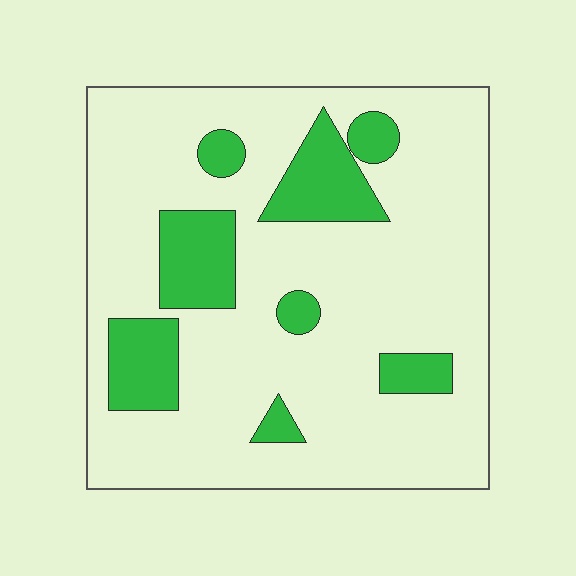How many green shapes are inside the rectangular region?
8.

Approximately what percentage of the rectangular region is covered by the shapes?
Approximately 20%.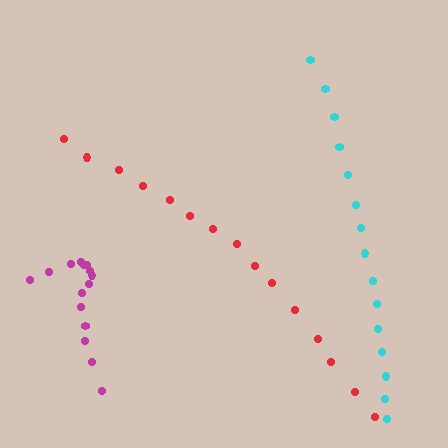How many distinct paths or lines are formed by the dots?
There are 3 distinct paths.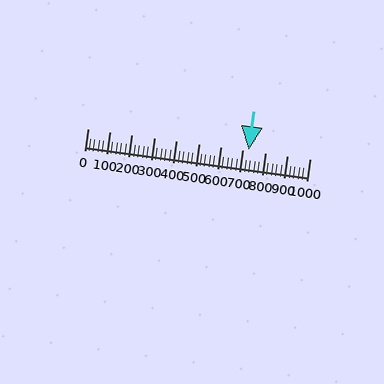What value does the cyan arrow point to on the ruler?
The cyan arrow points to approximately 724.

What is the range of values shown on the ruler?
The ruler shows values from 0 to 1000.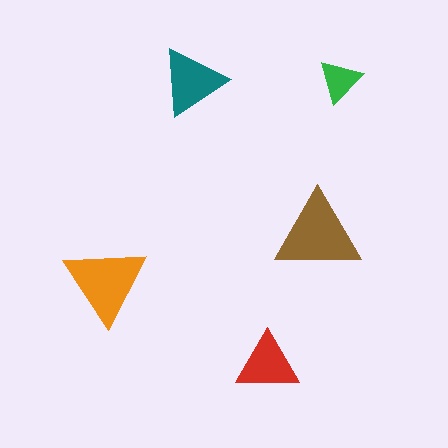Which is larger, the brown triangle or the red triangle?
The brown one.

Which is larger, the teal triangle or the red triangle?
The teal one.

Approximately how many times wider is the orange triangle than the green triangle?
About 2 times wider.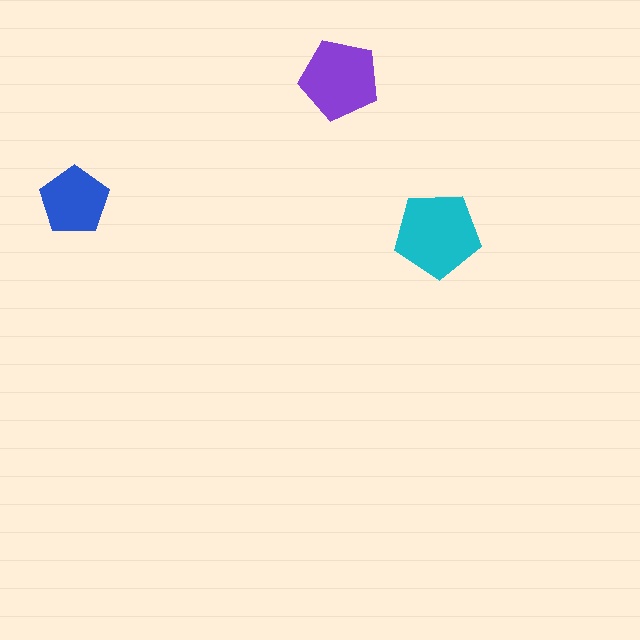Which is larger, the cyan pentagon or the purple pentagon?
The cyan one.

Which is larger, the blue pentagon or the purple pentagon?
The purple one.